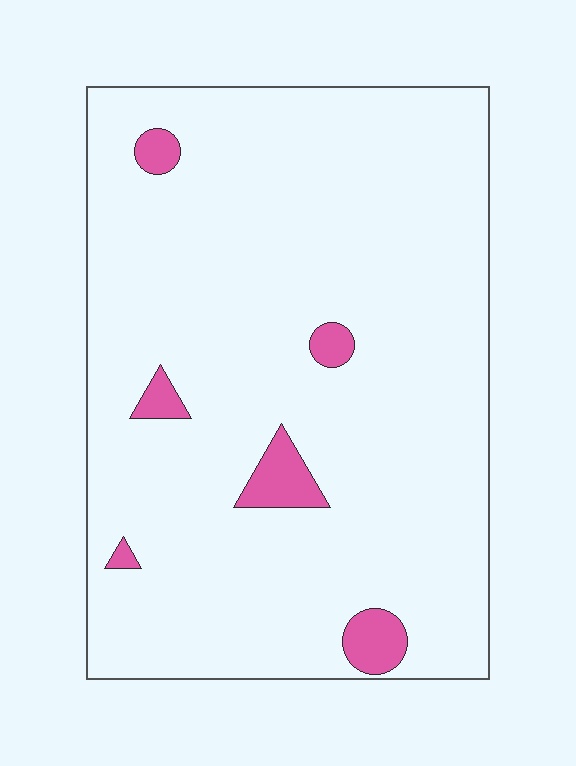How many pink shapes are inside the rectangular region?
6.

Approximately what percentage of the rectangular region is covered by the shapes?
Approximately 5%.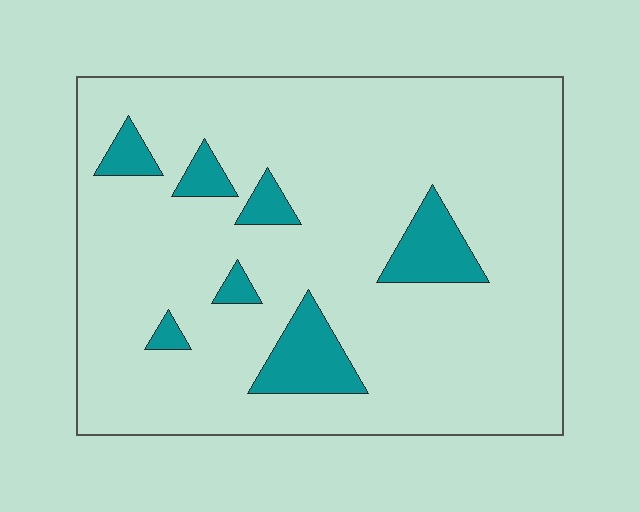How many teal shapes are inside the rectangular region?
7.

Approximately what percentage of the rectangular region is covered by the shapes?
Approximately 10%.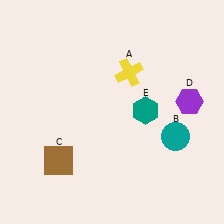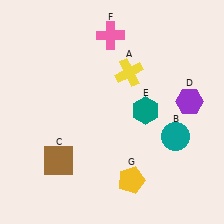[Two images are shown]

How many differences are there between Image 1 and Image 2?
There are 2 differences between the two images.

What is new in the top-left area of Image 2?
A pink cross (F) was added in the top-left area of Image 2.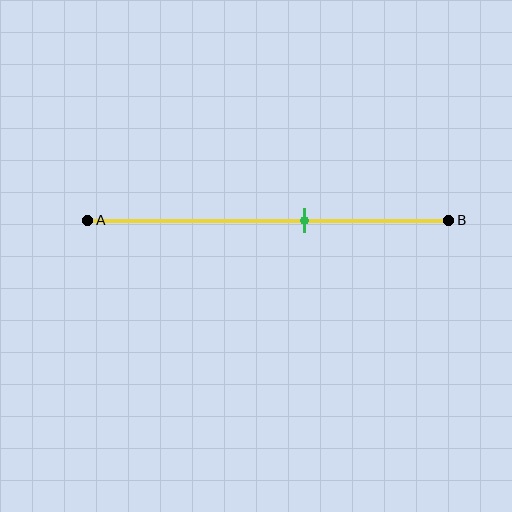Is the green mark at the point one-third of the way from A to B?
No, the mark is at about 60% from A, not at the 33% one-third point.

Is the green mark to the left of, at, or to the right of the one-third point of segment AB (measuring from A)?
The green mark is to the right of the one-third point of segment AB.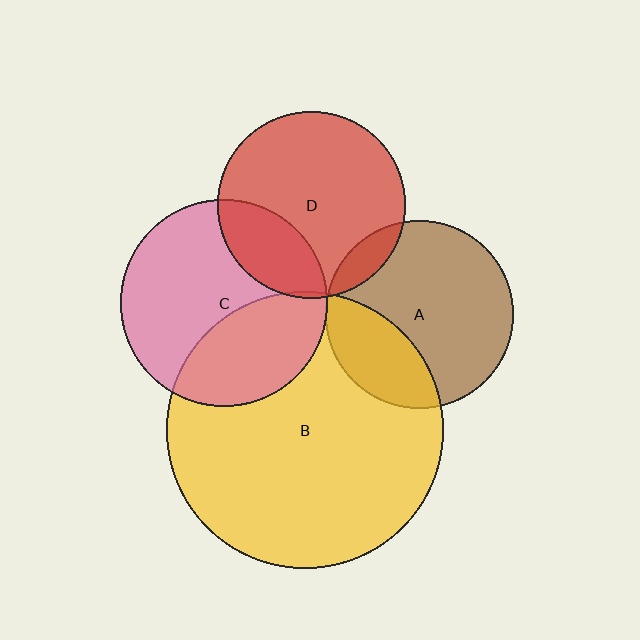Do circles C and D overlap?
Yes.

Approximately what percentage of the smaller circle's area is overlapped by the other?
Approximately 25%.